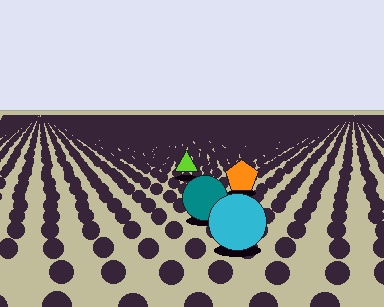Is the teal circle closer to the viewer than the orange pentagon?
Yes. The teal circle is closer — you can tell from the texture gradient: the ground texture is coarser near it.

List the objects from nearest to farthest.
From nearest to farthest: the cyan circle, the teal circle, the orange pentagon, the lime triangle.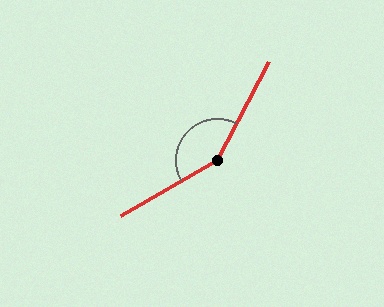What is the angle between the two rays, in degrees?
Approximately 148 degrees.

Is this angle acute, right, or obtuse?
It is obtuse.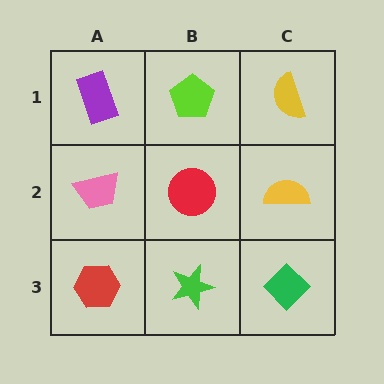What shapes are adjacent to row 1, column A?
A pink trapezoid (row 2, column A), a lime pentagon (row 1, column B).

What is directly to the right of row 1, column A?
A lime pentagon.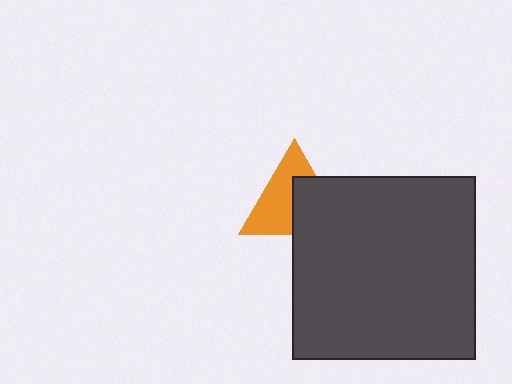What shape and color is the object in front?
The object in front is a dark gray square.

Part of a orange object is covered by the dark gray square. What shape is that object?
It is a triangle.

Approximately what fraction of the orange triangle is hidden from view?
Roughly 46% of the orange triangle is hidden behind the dark gray square.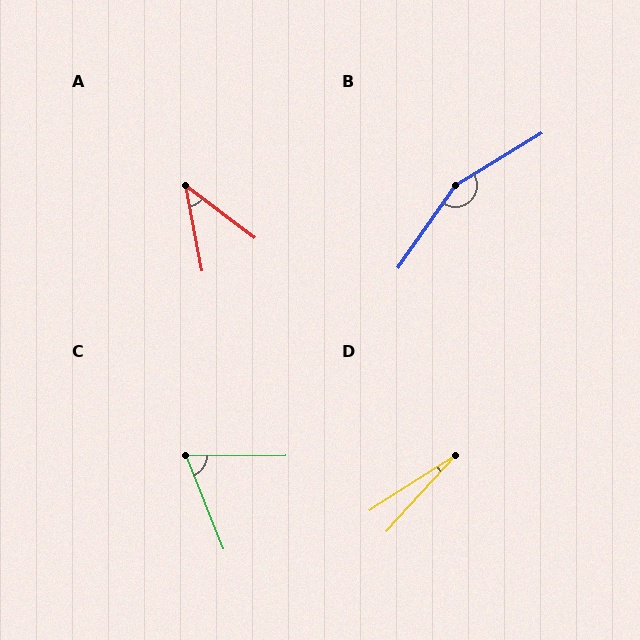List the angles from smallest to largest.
D (15°), A (42°), C (69°), B (156°).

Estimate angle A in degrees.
Approximately 42 degrees.